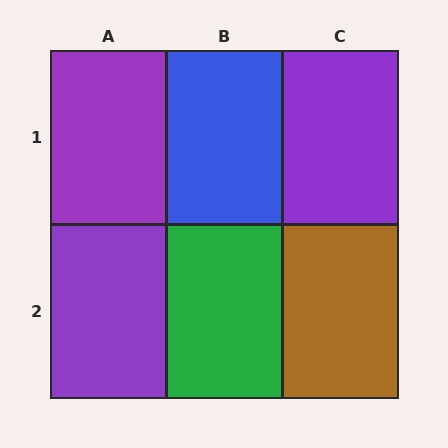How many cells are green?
1 cell is green.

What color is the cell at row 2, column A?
Purple.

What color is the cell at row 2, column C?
Brown.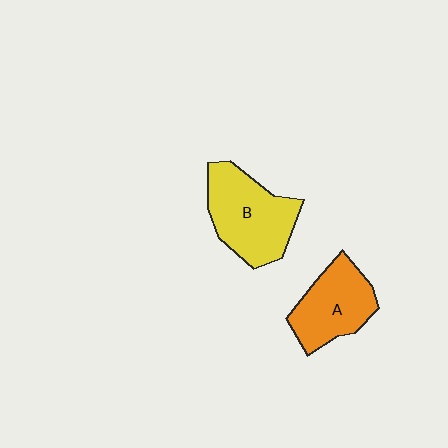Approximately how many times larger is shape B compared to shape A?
Approximately 1.2 times.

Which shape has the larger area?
Shape B (yellow).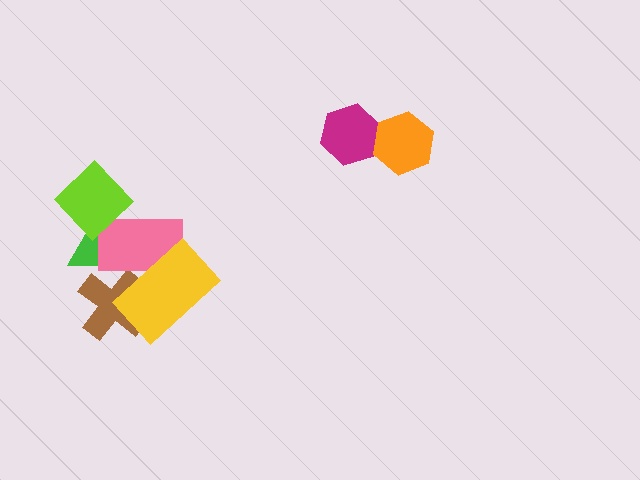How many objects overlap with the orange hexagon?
1 object overlaps with the orange hexagon.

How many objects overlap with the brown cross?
3 objects overlap with the brown cross.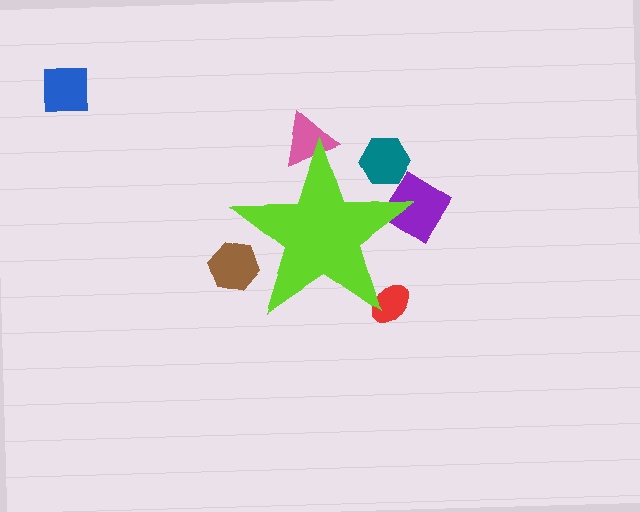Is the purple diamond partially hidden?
Yes, the purple diamond is partially hidden behind the lime star.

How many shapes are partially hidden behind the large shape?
5 shapes are partially hidden.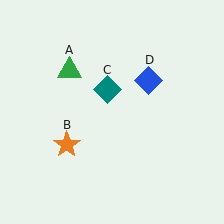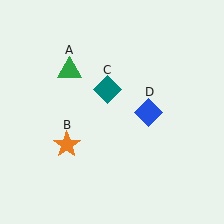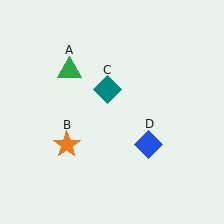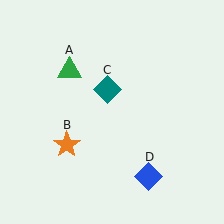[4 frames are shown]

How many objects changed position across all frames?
1 object changed position: blue diamond (object D).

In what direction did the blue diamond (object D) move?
The blue diamond (object D) moved down.